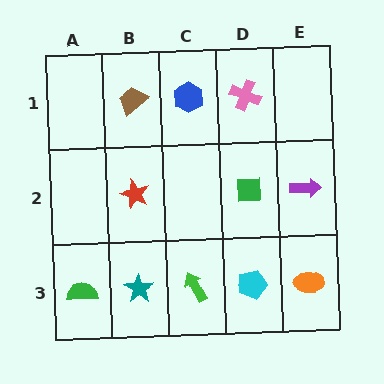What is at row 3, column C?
A green arrow.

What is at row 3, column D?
A cyan pentagon.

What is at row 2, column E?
A purple arrow.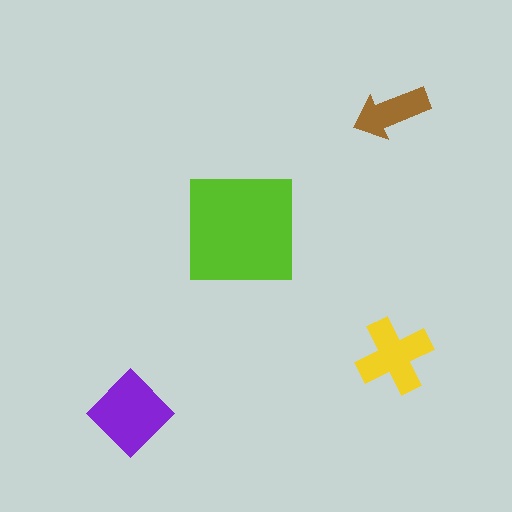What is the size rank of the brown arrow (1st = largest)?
4th.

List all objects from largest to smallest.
The lime square, the purple diamond, the yellow cross, the brown arrow.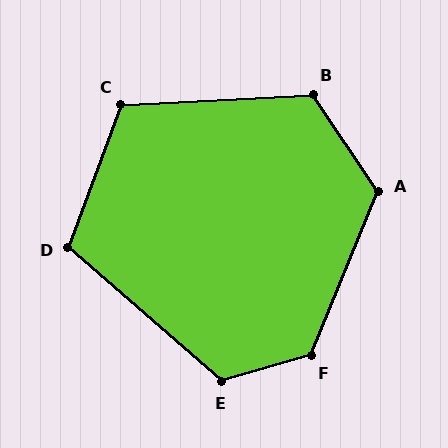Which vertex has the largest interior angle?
F, at approximately 129 degrees.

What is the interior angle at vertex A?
Approximately 124 degrees (obtuse).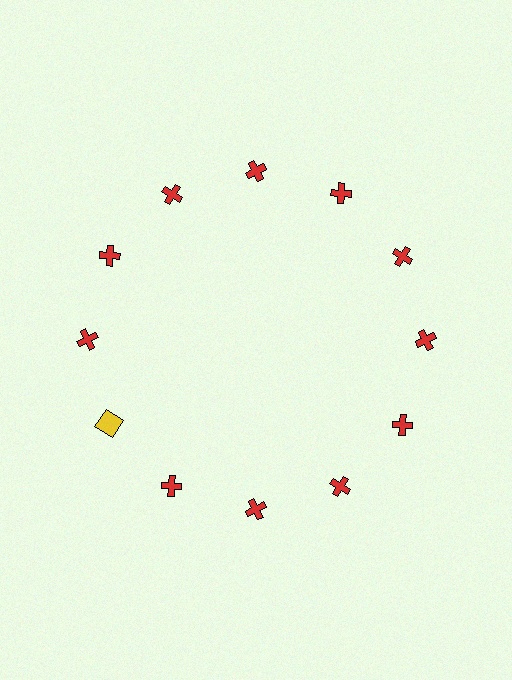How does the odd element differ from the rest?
It differs in both color (yellow instead of red) and shape (square instead of cross).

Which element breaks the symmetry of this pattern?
The yellow square at roughly the 8 o'clock position breaks the symmetry. All other shapes are red crosses.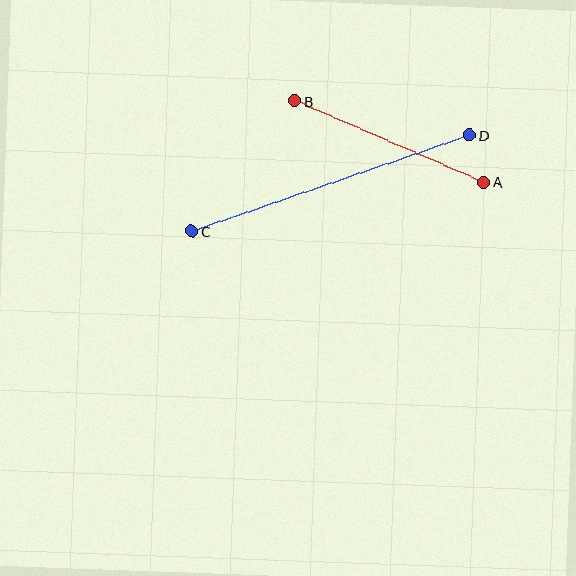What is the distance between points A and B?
The distance is approximately 206 pixels.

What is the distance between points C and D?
The distance is approximately 294 pixels.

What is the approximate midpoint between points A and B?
The midpoint is at approximately (389, 141) pixels.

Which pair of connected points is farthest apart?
Points C and D are farthest apart.